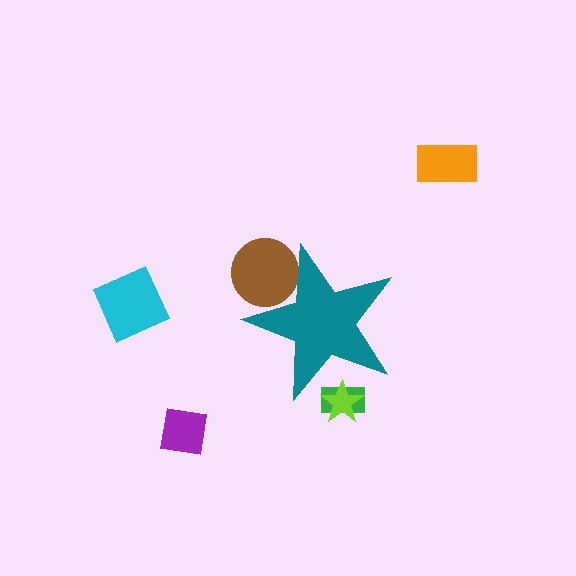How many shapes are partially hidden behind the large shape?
3 shapes are partially hidden.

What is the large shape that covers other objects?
A teal star.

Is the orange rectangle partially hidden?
No, the orange rectangle is fully visible.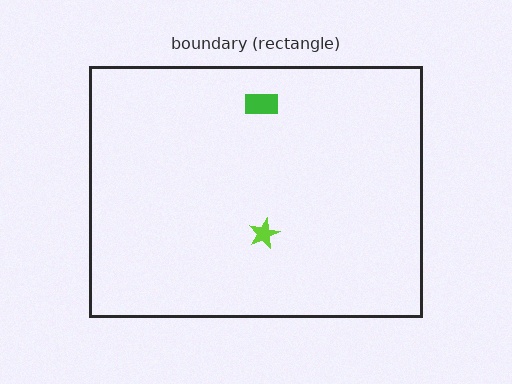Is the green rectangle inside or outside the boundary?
Inside.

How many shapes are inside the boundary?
2 inside, 0 outside.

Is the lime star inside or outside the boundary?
Inside.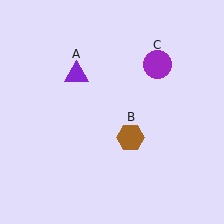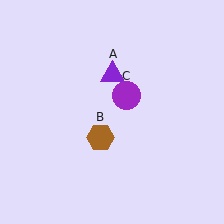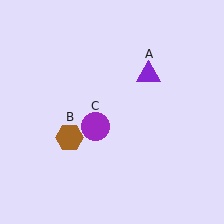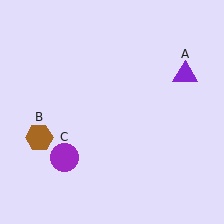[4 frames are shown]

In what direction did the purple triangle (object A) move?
The purple triangle (object A) moved right.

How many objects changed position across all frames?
3 objects changed position: purple triangle (object A), brown hexagon (object B), purple circle (object C).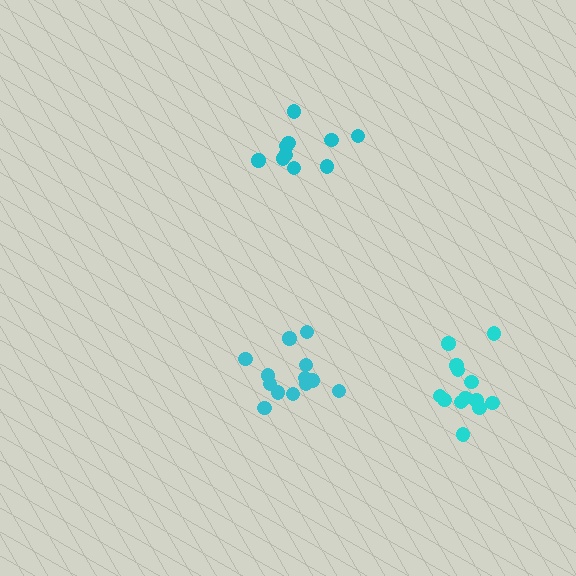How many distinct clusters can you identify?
There are 3 distinct clusters.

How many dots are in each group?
Group 1: 10 dots, Group 2: 13 dots, Group 3: 13 dots (36 total).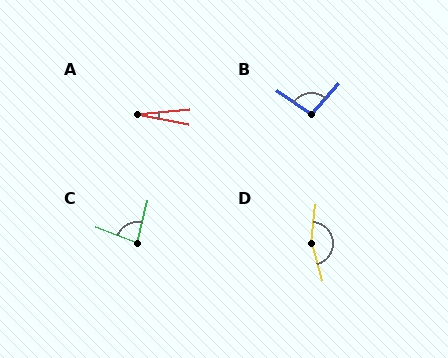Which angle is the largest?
D, at approximately 159 degrees.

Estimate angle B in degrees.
Approximately 97 degrees.